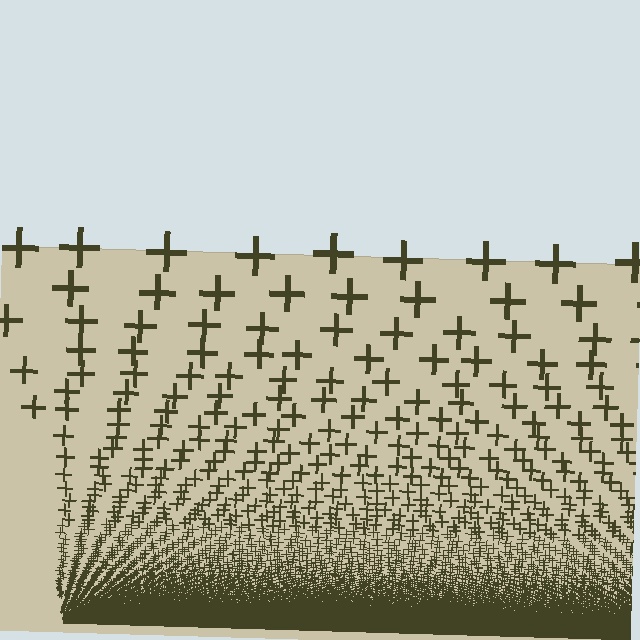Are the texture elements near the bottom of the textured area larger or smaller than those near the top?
Smaller. The gradient is inverted — elements near the bottom are smaller and denser.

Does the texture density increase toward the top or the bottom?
Density increases toward the bottom.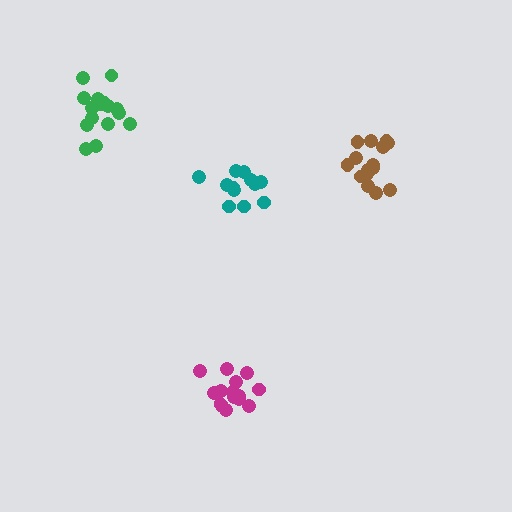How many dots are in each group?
Group 1: 15 dots, Group 2: 16 dots, Group 3: 12 dots, Group 4: 15 dots (58 total).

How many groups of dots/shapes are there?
There are 4 groups.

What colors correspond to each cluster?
The clusters are colored: magenta, green, teal, brown.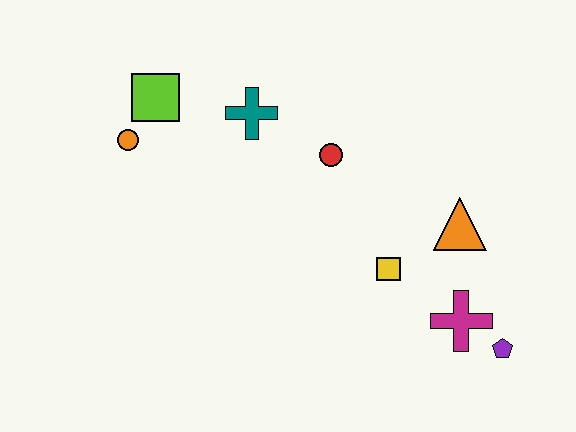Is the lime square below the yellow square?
No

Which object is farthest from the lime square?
The purple pentagon is farthest from the lime square.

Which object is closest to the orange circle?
The lime square is closest to the orange circle.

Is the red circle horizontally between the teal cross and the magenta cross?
Yes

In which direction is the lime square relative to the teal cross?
The lime square is to the left of the teal cross.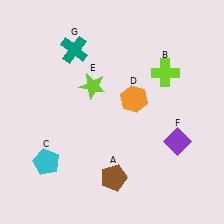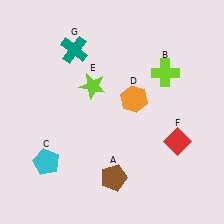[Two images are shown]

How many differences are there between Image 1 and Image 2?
There is 1 difference between the two images.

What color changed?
The diamond (F) changed from purple in Image 1 to red in Image 2.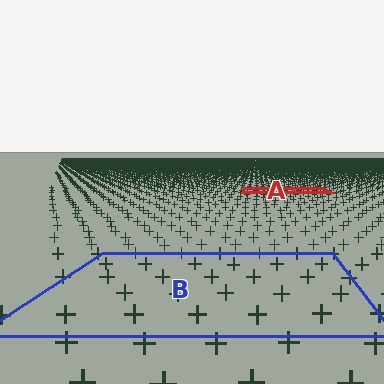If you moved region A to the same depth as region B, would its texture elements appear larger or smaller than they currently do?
They would appear larger. At a closer depth, the same texture elements are projected at a bigger on-screen size.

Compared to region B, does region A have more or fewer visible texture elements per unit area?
Region A has more texture elements per unit area — they are packed more densely because it is farther away.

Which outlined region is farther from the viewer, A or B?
Region A is farther from the viewer — the texture elements inside it appear smaller and more densely packed.